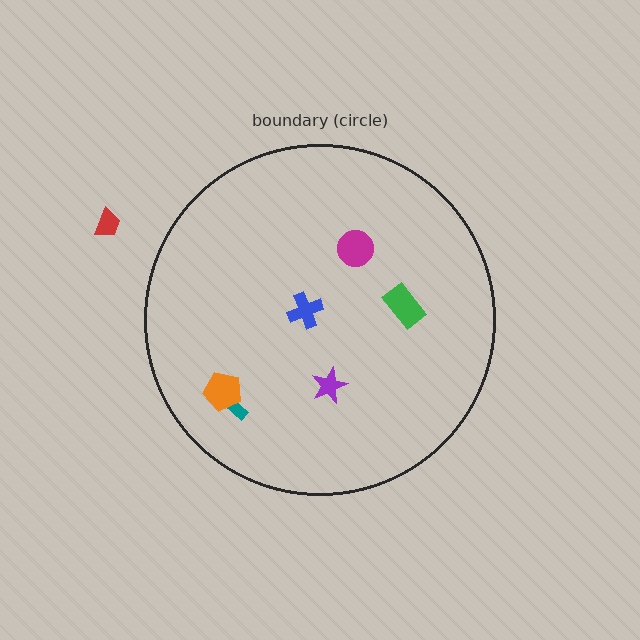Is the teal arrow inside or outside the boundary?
Inside.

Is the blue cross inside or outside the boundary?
Inside.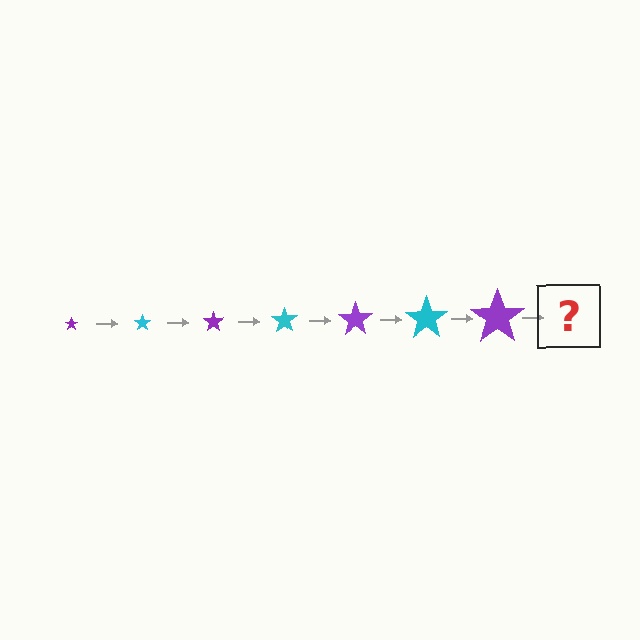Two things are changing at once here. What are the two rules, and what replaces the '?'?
The two rules are that the star grows larger each step and the color cycles through purple and cyan. The '?' should be a cyan star, larger than the previous one.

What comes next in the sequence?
The next element should be a cyan star, larger than the previous one.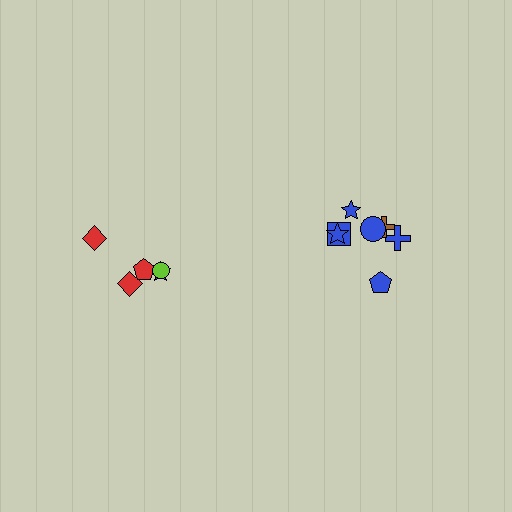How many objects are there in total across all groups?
There are 12 objects.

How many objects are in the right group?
There are 7 objects.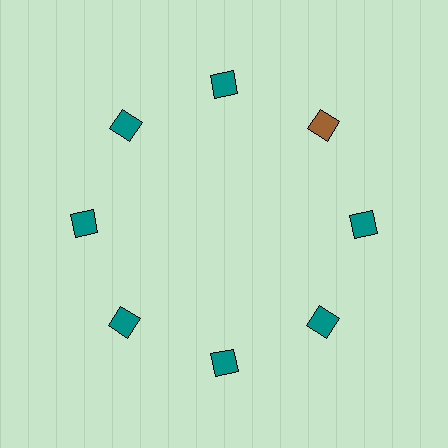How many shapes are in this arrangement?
There are 8 shapes arranged in a ring pattern.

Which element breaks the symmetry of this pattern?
The brown square at roughly the 2 o'clock position breaks the symmetry. All other shapes are teal squares.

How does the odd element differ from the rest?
It has a different color: brown instead of teal.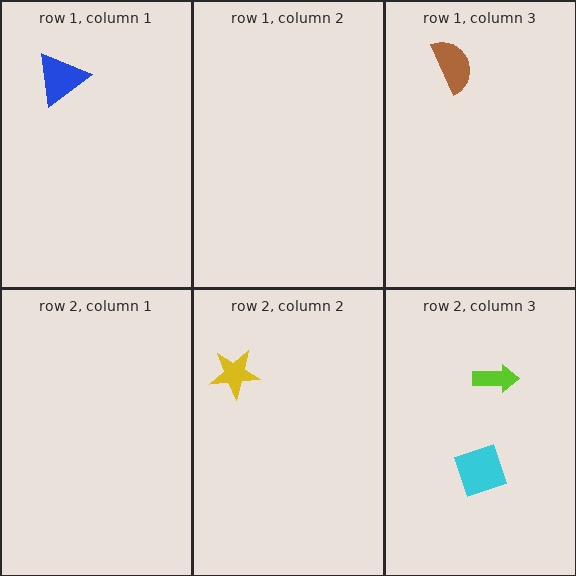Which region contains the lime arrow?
The row 2, column 3 region.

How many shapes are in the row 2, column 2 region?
1.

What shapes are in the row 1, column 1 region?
The blue triangle.